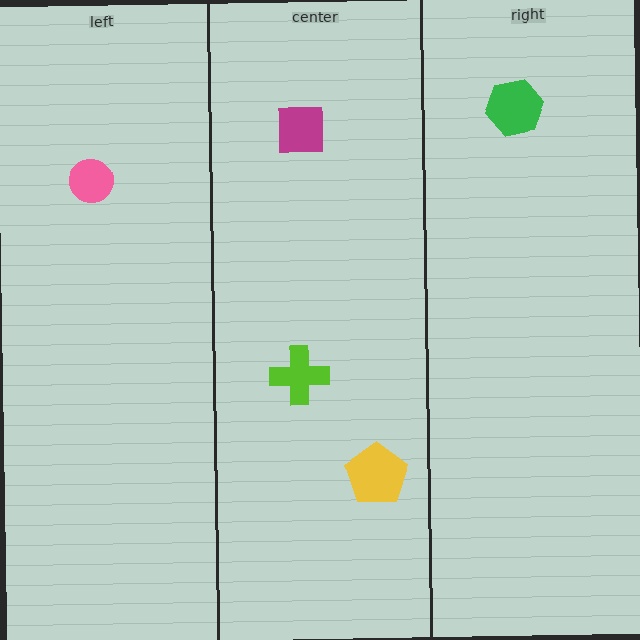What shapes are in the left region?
The pink circle.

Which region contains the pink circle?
The left region.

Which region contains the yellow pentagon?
The center region.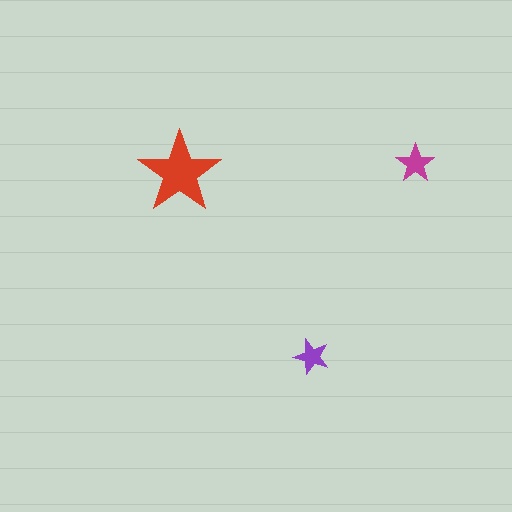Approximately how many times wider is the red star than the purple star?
About 2.5 times wider.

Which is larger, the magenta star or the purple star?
The magenta one.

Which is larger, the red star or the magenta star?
The red one.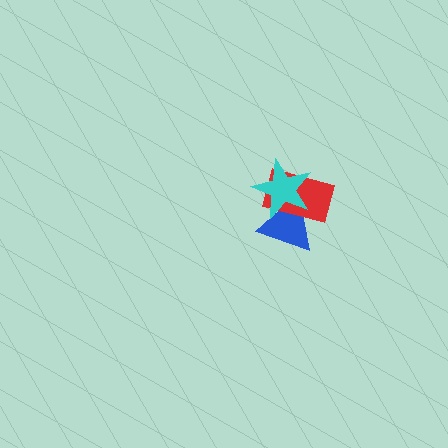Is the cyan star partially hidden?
No, no other shape covers it.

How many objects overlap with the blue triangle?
2 objects overlap with the blue triangle.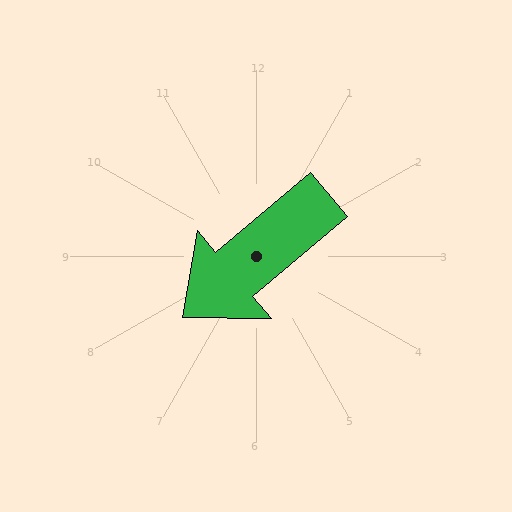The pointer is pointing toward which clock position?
Roughly 8 o'clock.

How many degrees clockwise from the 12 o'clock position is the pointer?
Approximately 230 degrees.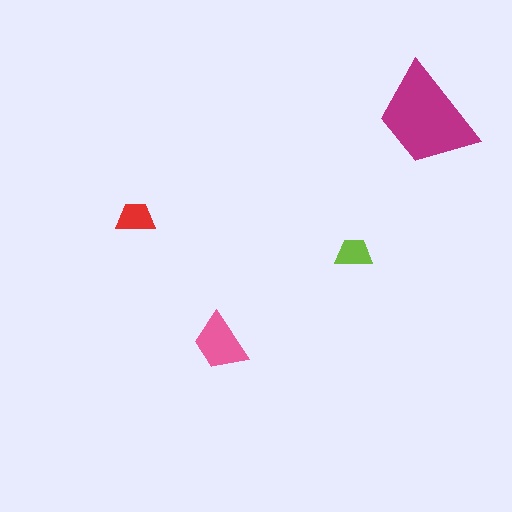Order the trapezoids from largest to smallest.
the magenta one, the pink one, the red one, the lime one.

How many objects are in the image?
There are 4 objects in the image.